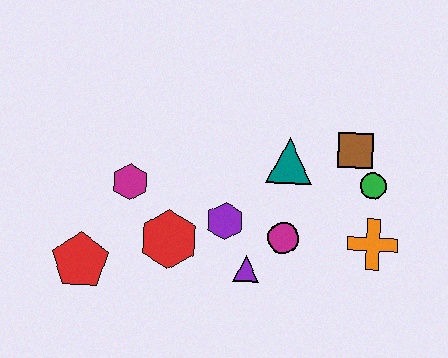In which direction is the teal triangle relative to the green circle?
The teal triangle is to the left of the green circle.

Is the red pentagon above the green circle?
No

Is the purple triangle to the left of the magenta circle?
Yes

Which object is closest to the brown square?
The green circle is closest to the brown square.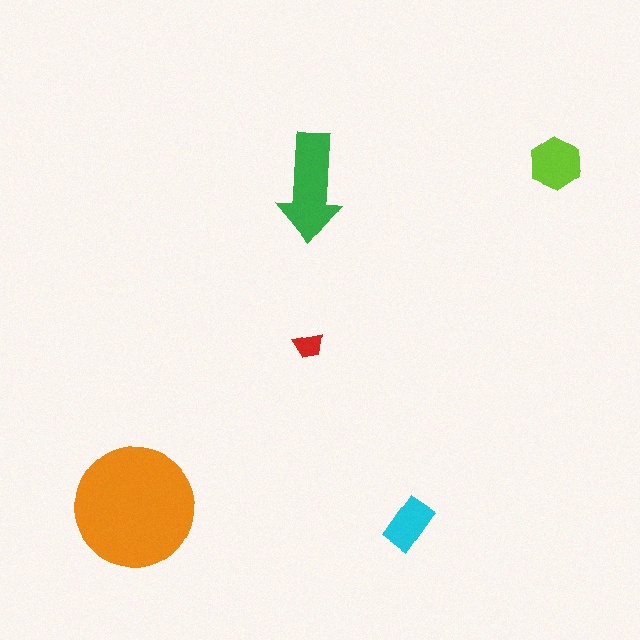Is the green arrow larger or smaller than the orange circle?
Smaller.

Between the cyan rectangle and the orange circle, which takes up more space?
The orange circle.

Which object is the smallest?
The red trapezoid.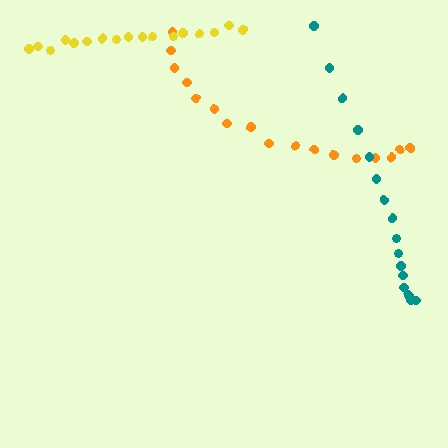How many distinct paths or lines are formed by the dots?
There are 3 distinct paths.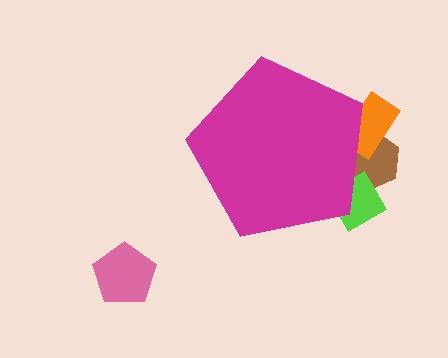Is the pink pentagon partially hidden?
No, the pink pentagon is fully visible.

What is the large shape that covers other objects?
A magenta pentagon.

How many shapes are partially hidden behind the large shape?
3 shapes are partially hidden.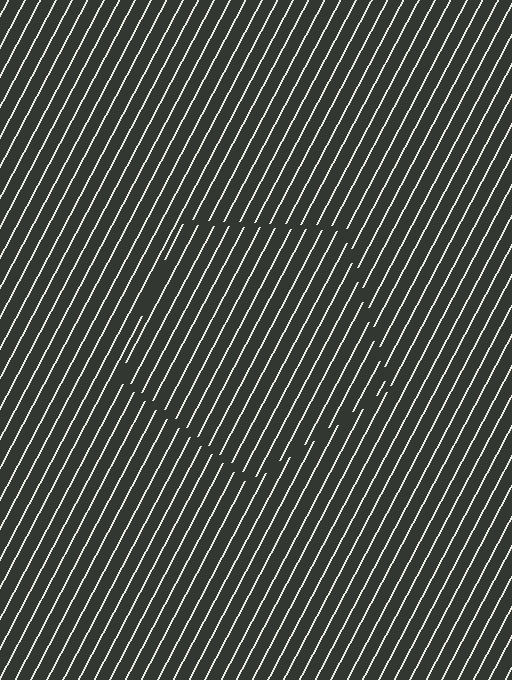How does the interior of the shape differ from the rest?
The interior of the shape contains the same grating, shifted by half a period — the contour is defined by the phase discontinuity where line-ends from the inner and outer gratings abut.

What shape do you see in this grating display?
An illusory pentagon. The interior of the shape contains the same grating, shifted by half a period — the contour is defined by the phase discontinuity where line-ends from the inner and outer gratings abut.